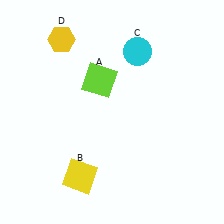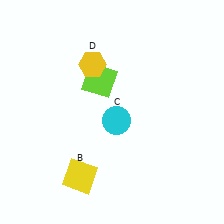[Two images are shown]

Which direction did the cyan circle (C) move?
The cyan circle (C) moved down.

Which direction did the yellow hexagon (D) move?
The yellow hexagon (D) moved right.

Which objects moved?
The objects that moved are: the cyan circle (C), the yellow hexagon (D).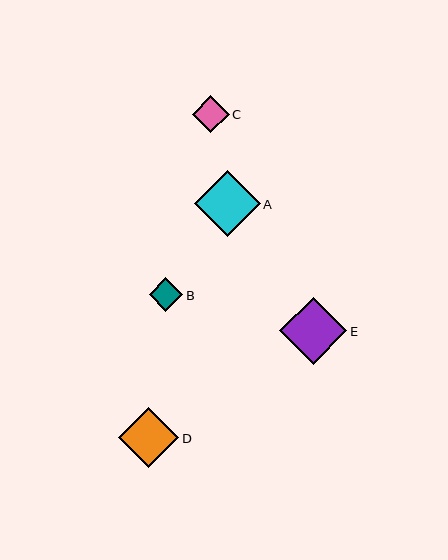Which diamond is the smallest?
Diamond B is the smallest with a size of approximately 34 pixels.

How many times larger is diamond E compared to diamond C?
Diamond E is approximately 1.8 times the size of diamond C.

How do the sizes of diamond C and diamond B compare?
Diamond C and diamond B are approximately the same size.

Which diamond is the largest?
Diamond E is the largest with a size of approximately 67 pixels.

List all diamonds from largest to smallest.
From largest to smallest: E, A, D, C, B.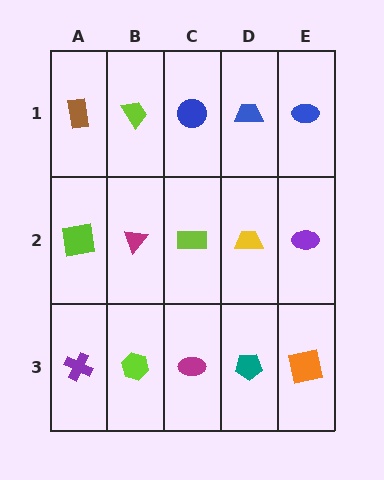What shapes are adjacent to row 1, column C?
A lime rectangle (row 2, column C), a lime trapezoid (row 1, column B), a blue trapezoid (row 1, column D).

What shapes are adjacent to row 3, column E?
A purple ellipse (row 2, column E), a teal pentagon (row 3, column D).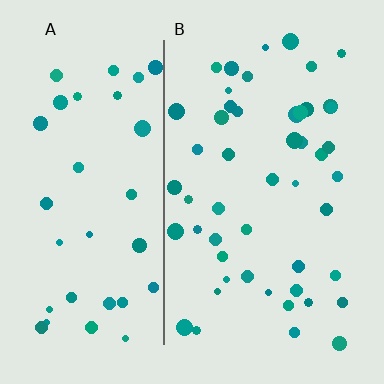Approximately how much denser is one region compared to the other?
Approximately 1.3× — region B over region A.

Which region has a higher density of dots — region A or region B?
B (the right).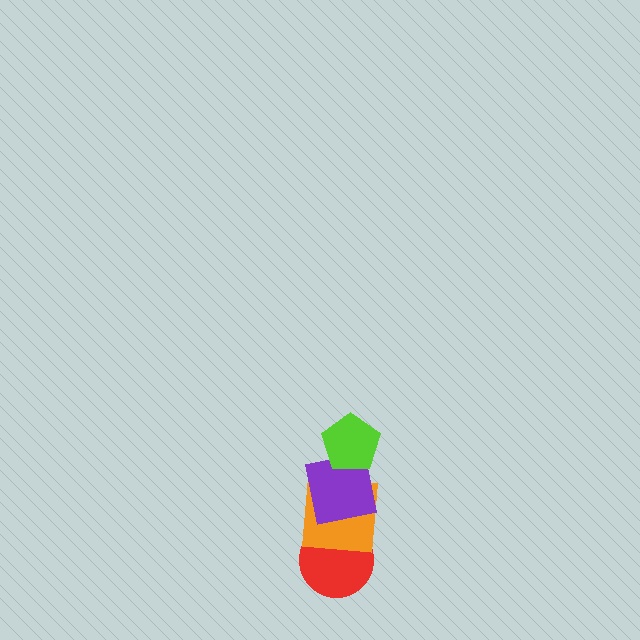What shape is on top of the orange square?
The purple square is on top of the orange square.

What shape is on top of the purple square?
The lime pentagon is on top of the purple square.